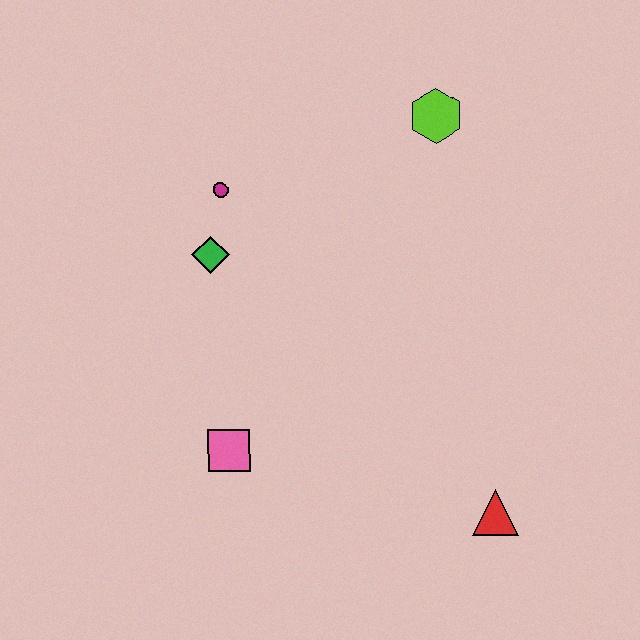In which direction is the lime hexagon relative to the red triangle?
The lime hexagon is above the red triangle.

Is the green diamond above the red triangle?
Yes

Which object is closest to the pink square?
The green diamond is closest to the pink square.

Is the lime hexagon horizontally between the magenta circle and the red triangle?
Yes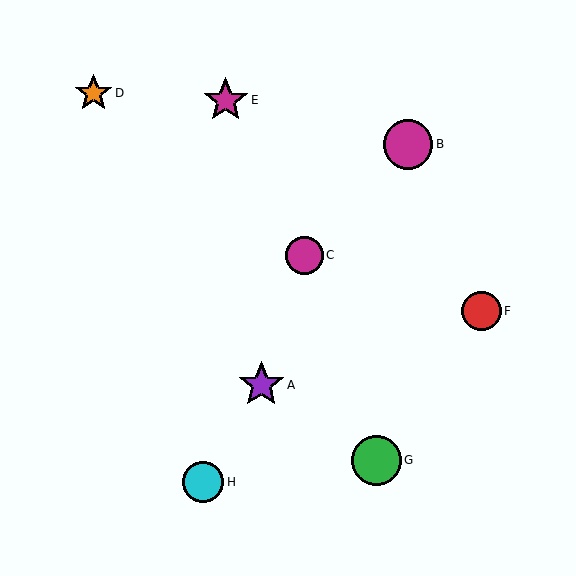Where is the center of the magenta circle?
The center of the magenta circle is at (305, 255).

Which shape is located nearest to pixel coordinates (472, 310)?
The red circle (labeled F) at (481, 311) is nearest to that location.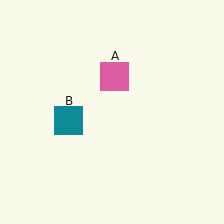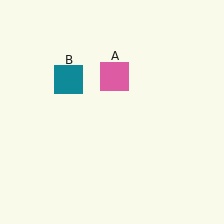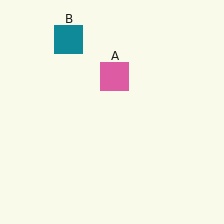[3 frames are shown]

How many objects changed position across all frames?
1 object changed position: teal square (object B).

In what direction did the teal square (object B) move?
The teal square (object B) moved up.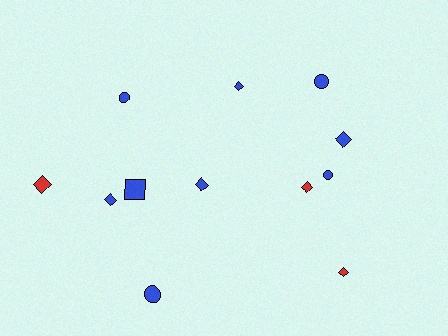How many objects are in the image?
There are 12 objects.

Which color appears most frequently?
Blue, with 9 objects.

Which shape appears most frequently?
Diamond, with 7 objects.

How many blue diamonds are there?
There are 4 blue diamonds.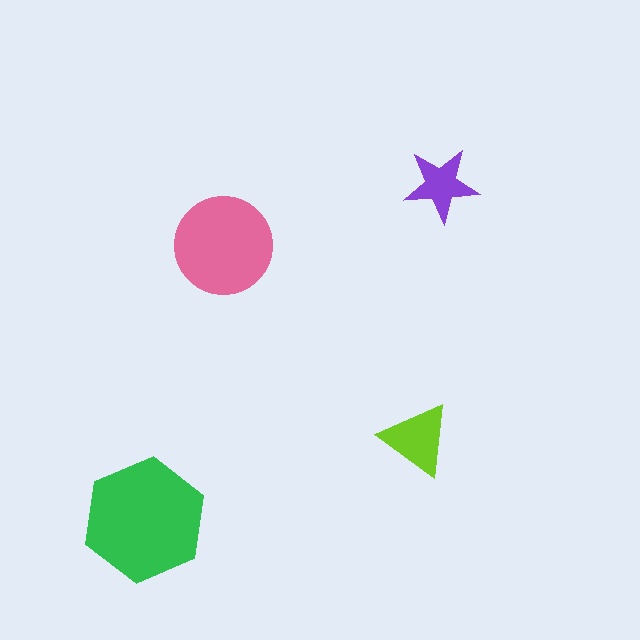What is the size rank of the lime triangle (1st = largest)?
3rd.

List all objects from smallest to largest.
The purple star, the lime triangle, the pink circle, the green hexagon.